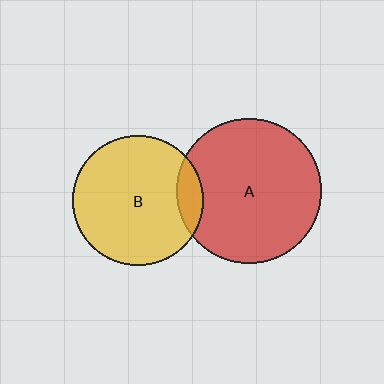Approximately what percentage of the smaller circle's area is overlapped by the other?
Approximately 10%.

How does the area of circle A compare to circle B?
Approximately 1.2 times.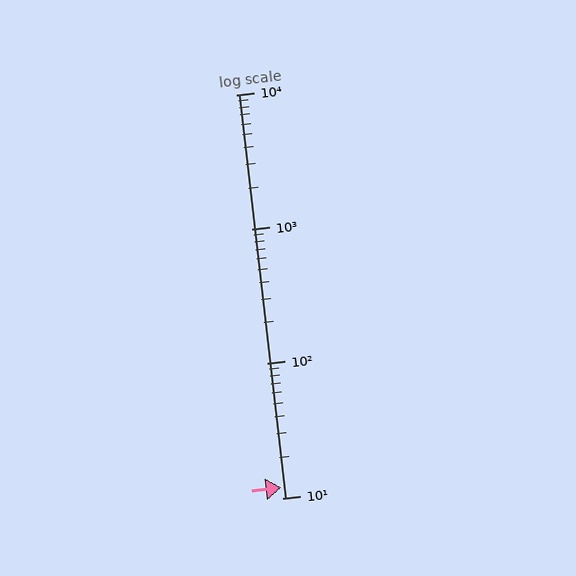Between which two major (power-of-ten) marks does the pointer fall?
The pointer is between 10 and 100.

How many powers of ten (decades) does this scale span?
The scale spans 3 decades, from 10 to 10000.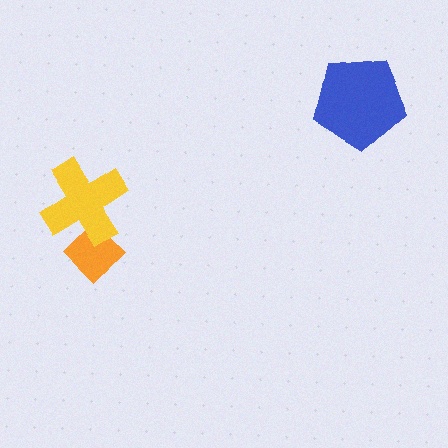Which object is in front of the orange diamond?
The yellow cross is in front of the orange diamond.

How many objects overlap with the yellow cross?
1 object overlaps with the yellow cross.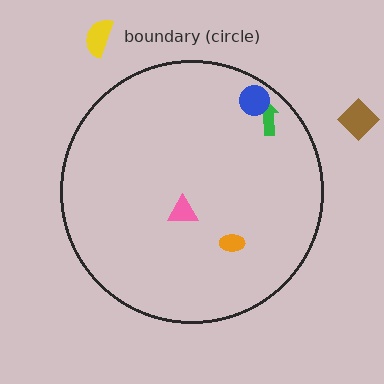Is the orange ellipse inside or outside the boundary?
Inside.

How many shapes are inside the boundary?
4 inside, 2 outside.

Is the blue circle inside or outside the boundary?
Inside.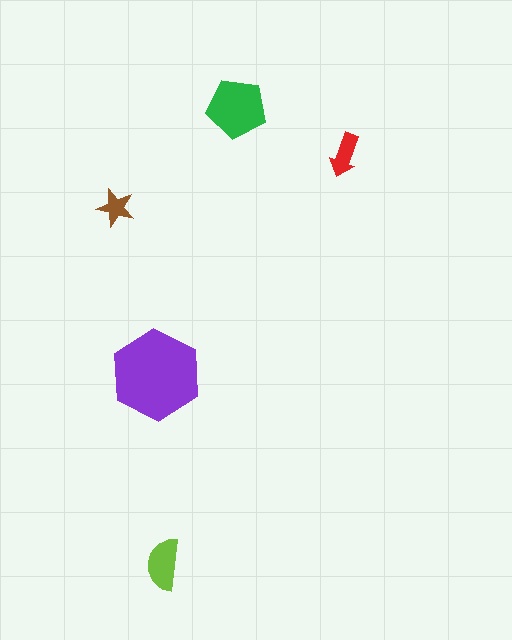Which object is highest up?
The green pentagon is topmost.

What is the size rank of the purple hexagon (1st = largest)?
1st.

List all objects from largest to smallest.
The purple hexagon, the green pentagon, the lime semicircle, the red arrow, the brown star.